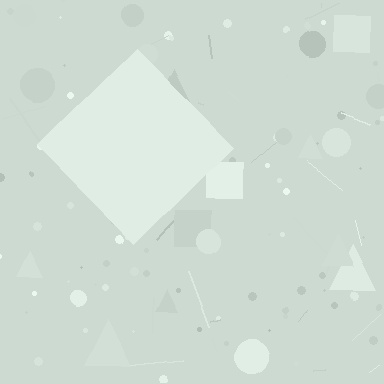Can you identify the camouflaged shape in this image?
The camouflaged shape is a diamond.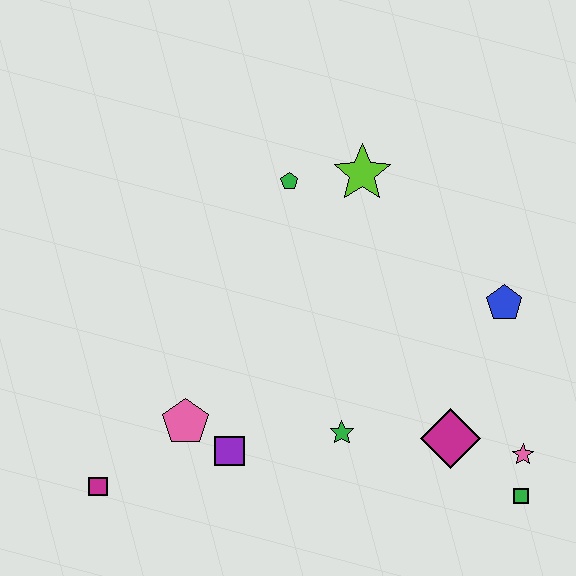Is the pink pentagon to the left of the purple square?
Yes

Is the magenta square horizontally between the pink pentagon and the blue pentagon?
No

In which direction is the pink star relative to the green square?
The pink star is above the green square.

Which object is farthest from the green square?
The magenta square is farthest from the green square.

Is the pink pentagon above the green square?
Yes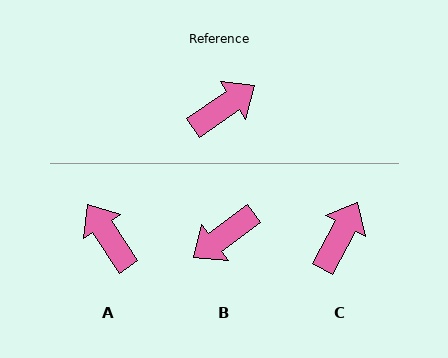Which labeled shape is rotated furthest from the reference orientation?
B, about 178 degrees away.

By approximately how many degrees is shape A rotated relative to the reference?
Approximately 89 degrees counter-clockwise.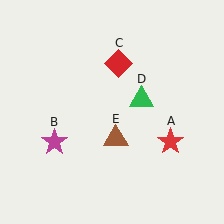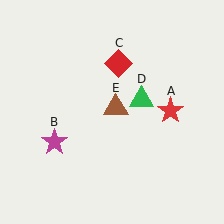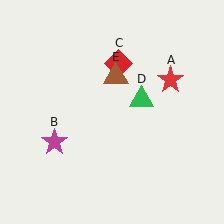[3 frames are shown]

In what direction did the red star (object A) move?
The red star (object A) moved up.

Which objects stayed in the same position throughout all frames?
Magenta star (object B) and red diamond (object C) and green triangle (object D) remained stationary.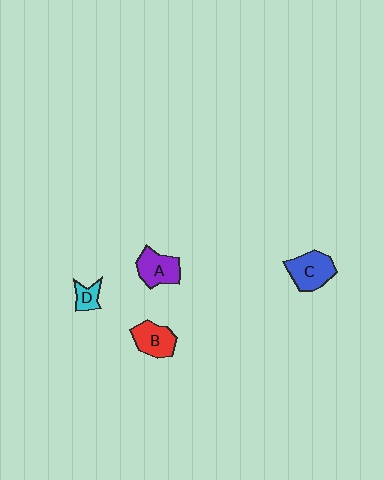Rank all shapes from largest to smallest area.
From largest to smallest: C (blue), A (purple), B (red), D (cyan).